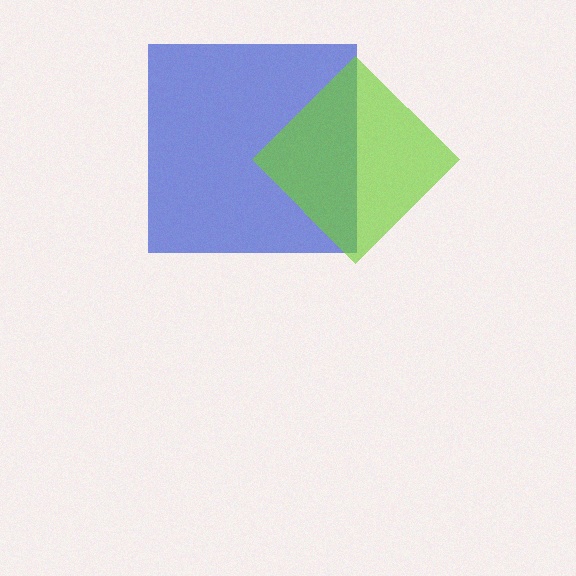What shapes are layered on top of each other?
The layered shapes are: a blue square, a lime diamond.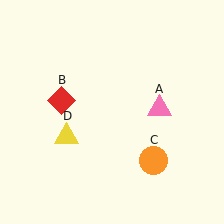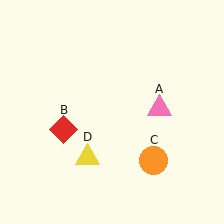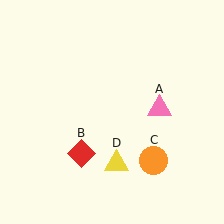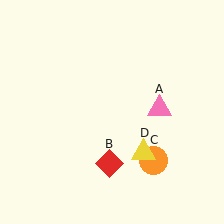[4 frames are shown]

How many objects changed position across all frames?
2 objects changed position: red diamond (object B), yellow triangle (object D).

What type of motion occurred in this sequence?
The red diamond (object B), yellow triangle (object D) rotated counterclockwise around the center of the scene.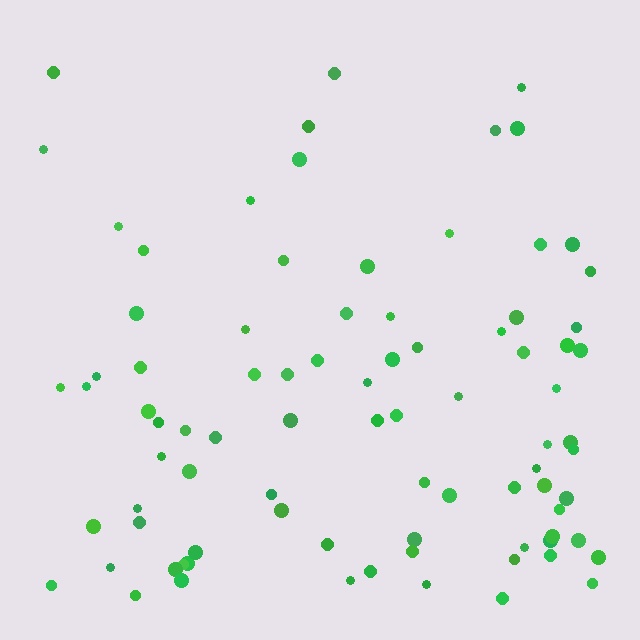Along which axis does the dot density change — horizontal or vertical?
Vertical.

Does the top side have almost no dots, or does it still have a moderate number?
Still a moderate number, just noticeably fewer than the bottom.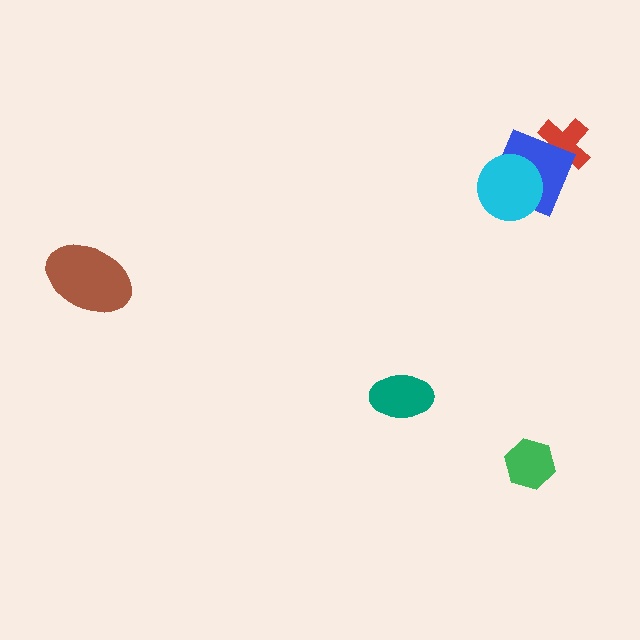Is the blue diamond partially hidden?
Yes, it is partially covered by another shape.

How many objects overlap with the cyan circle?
1 object overlaps with the cyan circle.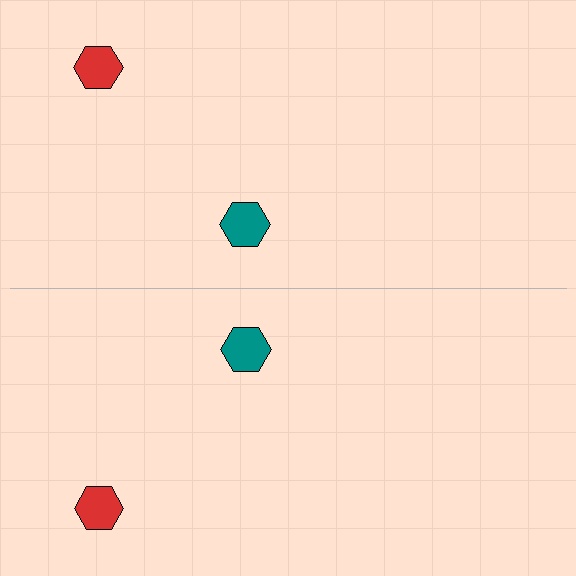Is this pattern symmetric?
Yes, this pattern has bilateral (reflection) symmetry.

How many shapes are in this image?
There are 4 shapes in this image.